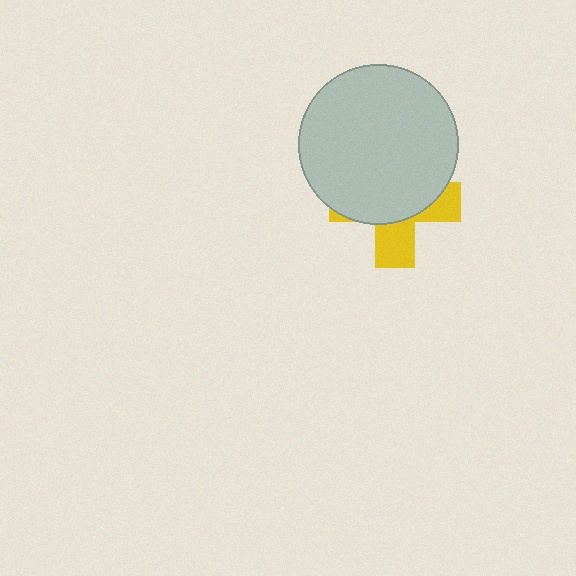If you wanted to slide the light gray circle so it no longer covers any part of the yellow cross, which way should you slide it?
Slide it up — that is the most direct way to separate the two shapes.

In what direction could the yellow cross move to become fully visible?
The yellow cross could move down. That would shift it out from behind the light gray circle entirely.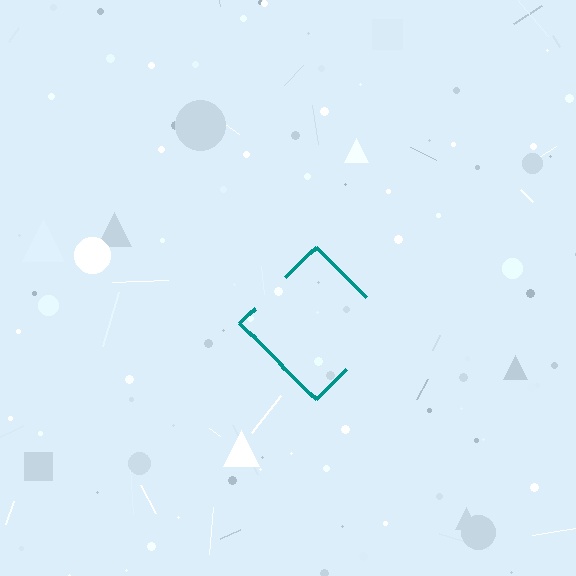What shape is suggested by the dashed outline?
The dashed outline suggests a diamond.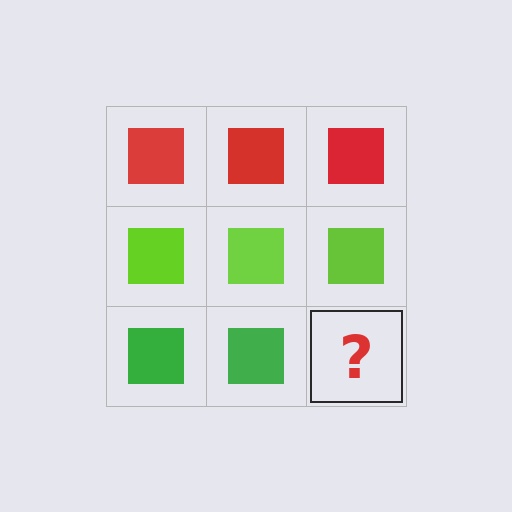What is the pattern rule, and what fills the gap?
The rule is that each row has a consistent color. The gap should be filled with a green square.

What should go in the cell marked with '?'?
The missing cell should contain a green square.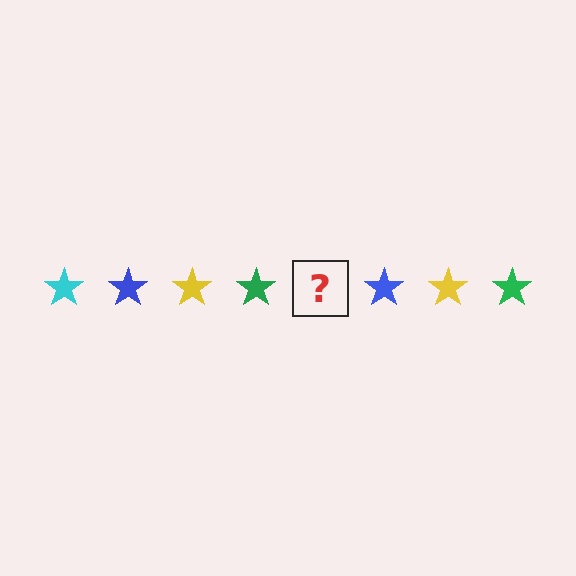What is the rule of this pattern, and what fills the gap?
The rule is that the pattern cycles through cyan, blue, yellow, green stars. The gap should be filled with a cyan star.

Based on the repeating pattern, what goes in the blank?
The blank should be a cyan star.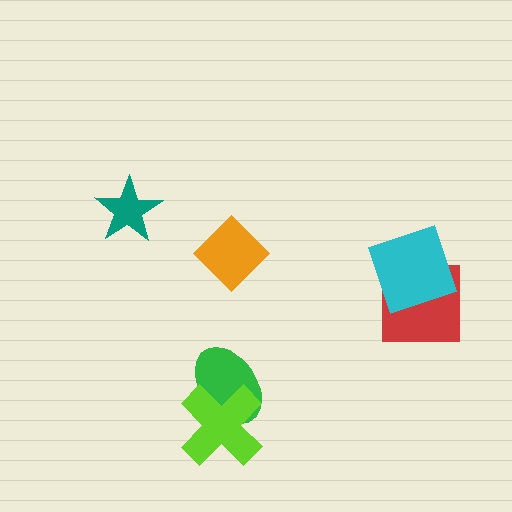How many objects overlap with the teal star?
0 objects overlap with the teal star.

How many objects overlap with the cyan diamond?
1 object overlaps with the cyan diamond.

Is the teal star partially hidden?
No, no other shape covers it.